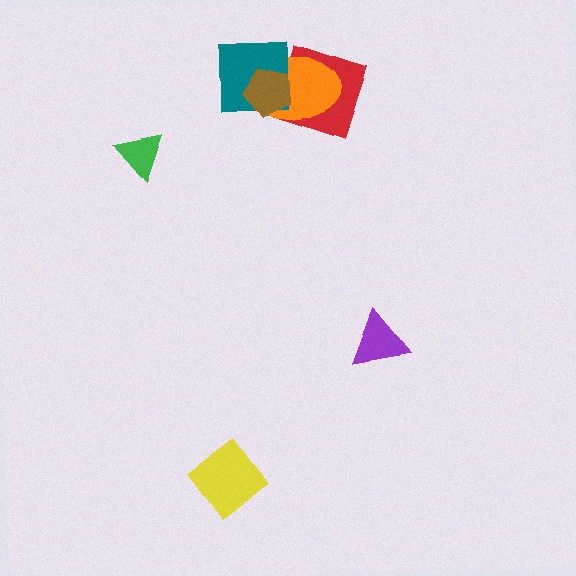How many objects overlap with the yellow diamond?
0 objects overlap with the yellow diamond.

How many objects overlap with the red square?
2 objects overlap with the red square.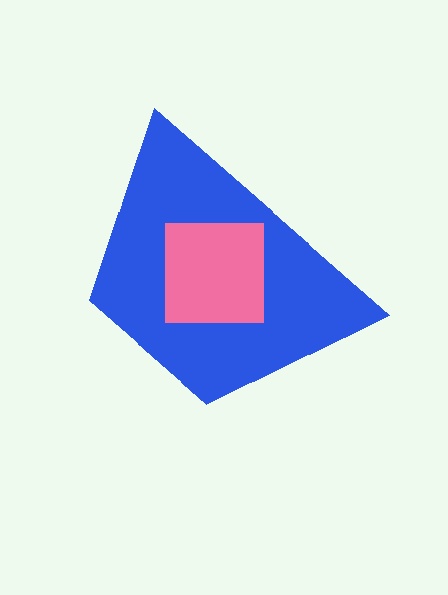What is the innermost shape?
The pink square.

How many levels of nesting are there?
2.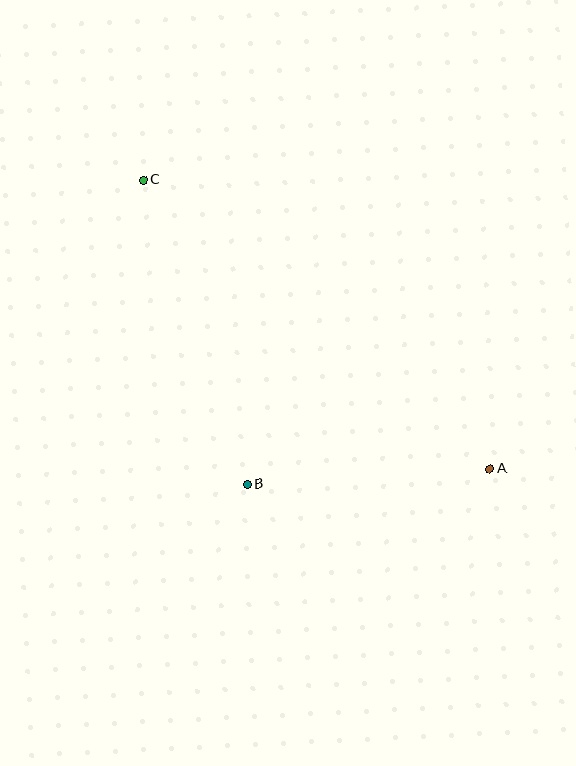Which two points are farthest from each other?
Points A and C are farthest from each other.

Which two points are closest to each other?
Points A and B are closest to each other.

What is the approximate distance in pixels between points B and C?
The distance between B and C is approximately 321 pixels.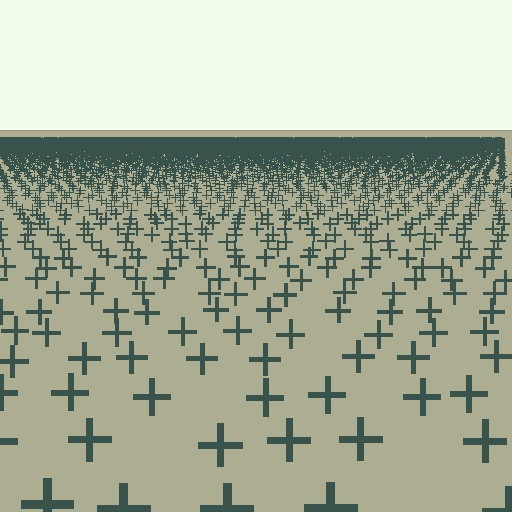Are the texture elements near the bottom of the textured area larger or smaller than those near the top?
Larger. Near the bottom, elements are closer to the viewer and appear at a bigger on-screen size.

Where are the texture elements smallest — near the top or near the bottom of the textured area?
Near the top.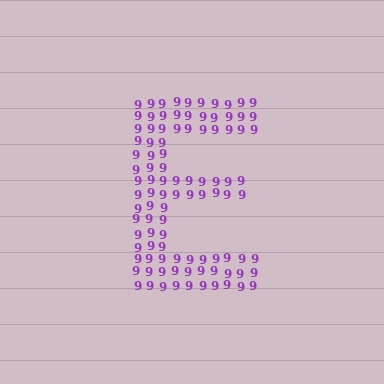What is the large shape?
The large shape is the letter E.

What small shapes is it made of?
It is made of small digit 9's.